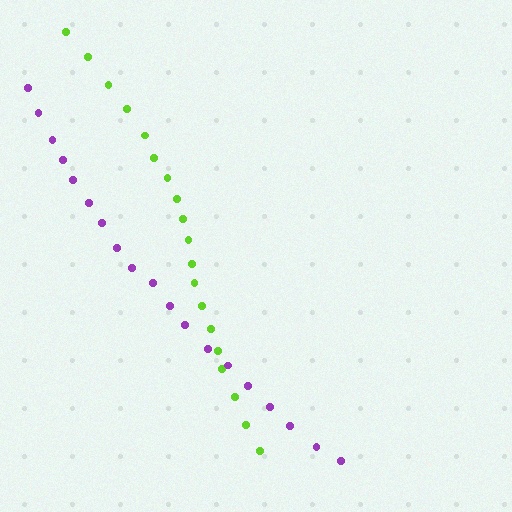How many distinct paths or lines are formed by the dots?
There are 2 distinct paths.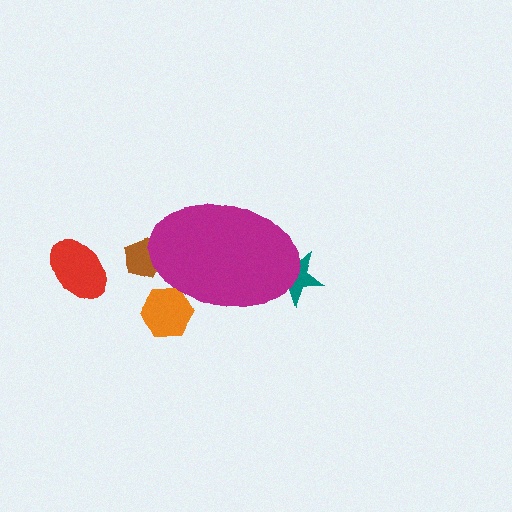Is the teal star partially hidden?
Yes, the teal star is partially hidden behind the magenta ellipse.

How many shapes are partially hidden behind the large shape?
3 shapes are partially hidden.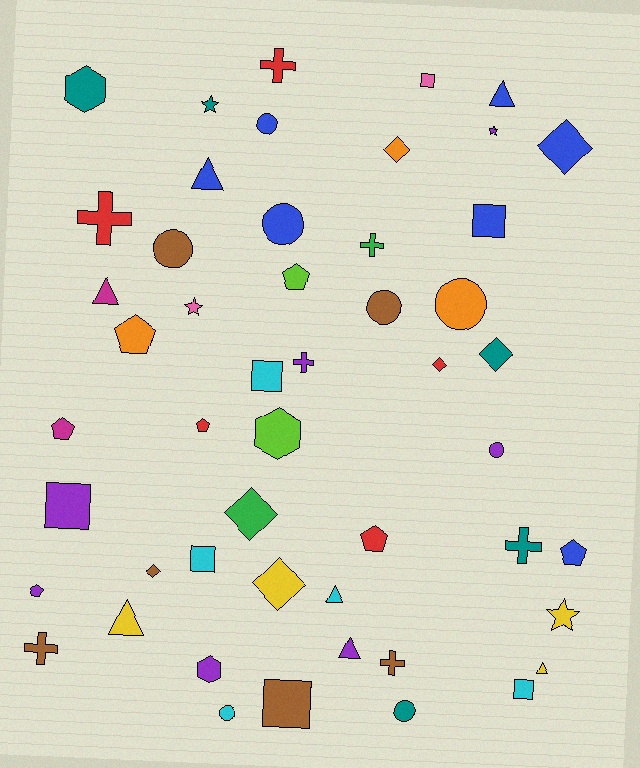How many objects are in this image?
There are 50 objects.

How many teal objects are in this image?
There are 5 teal objects.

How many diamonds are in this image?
There are 7 diamonds.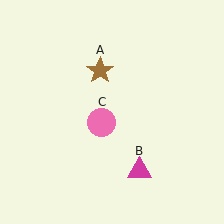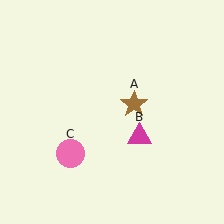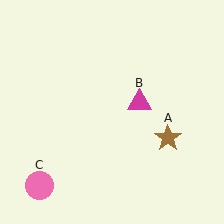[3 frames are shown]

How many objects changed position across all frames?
3 objects changed position: brown star (object A), magenta triangle (object B), pink circle (object C).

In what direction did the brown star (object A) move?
The brown star (object A) moved down and to the right.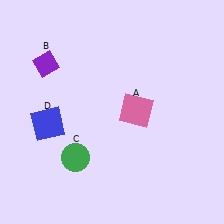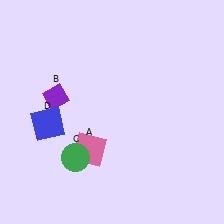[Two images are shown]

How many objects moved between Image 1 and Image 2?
2 objects moved between the two images.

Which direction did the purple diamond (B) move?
The purple diamond (B) moved down.